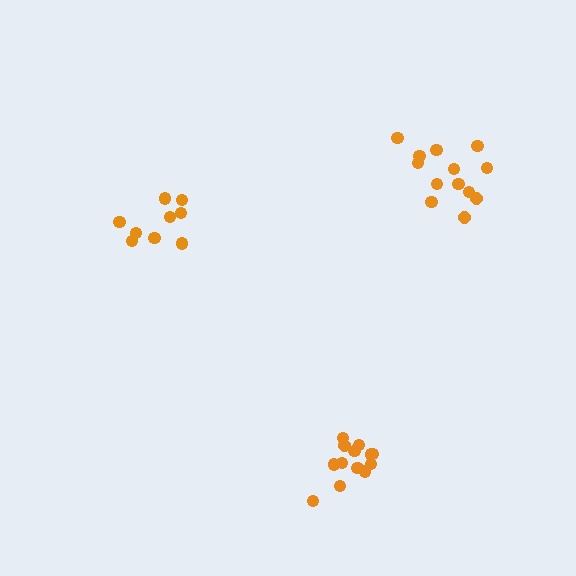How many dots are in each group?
Group 1: 13 dots, Group 2: 9 dots, Group 3: 13 dots (35 total).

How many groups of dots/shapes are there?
There are 3 groups.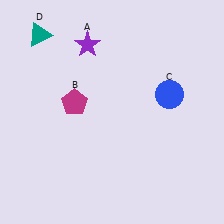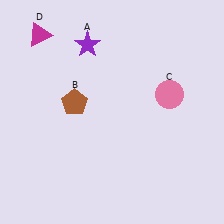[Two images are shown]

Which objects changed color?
B changed from magenta to brown. C changed from blue to pink. D changed from teal to magenta.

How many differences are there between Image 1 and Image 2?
There are 3 differences between the two images.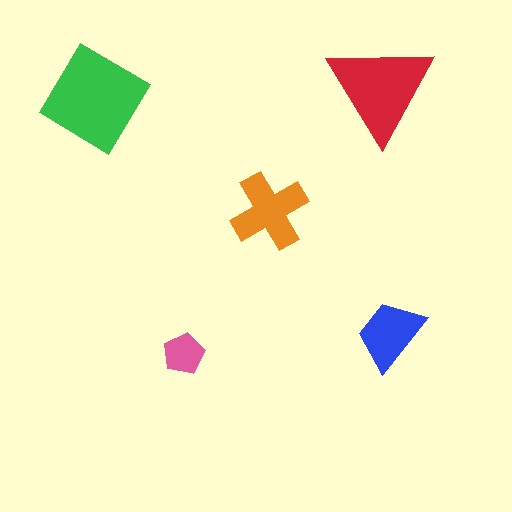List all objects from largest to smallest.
The green diamond, the red triangle, the orange cross, the blue trapezoid, the pink pentagon.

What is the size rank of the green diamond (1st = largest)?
1st.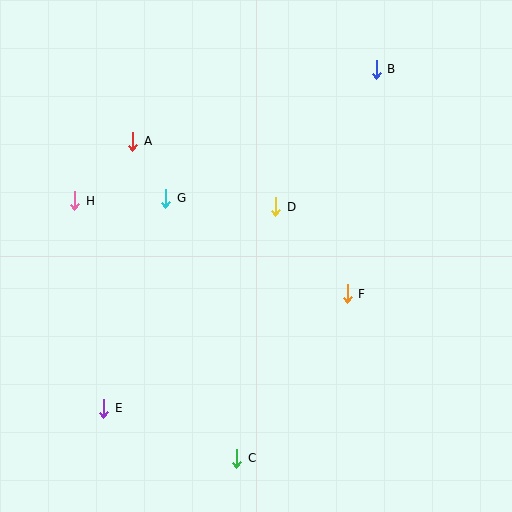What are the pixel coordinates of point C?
Point C is at (237, 458).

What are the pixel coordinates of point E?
Point E is at (104, 408).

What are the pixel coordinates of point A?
Point A is at (133, 141).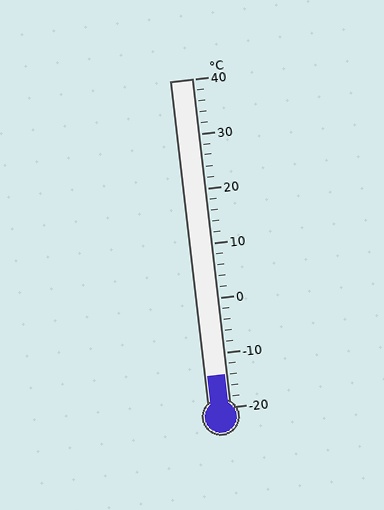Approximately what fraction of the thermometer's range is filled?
The thermometer is filled to approximately 10% of its range.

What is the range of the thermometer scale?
The thermometer scale ranges from -20°C to 40°C.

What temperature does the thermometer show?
The thermometer shows approximately -14°C.